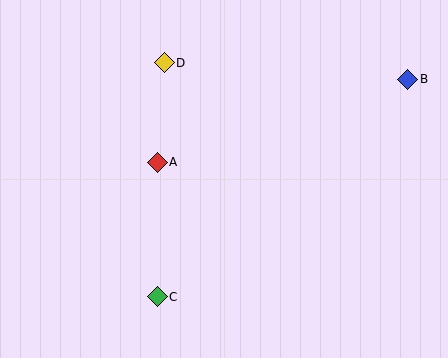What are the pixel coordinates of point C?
Point C is at (157, 297).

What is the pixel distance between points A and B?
The distance between A and B is 264 pixels.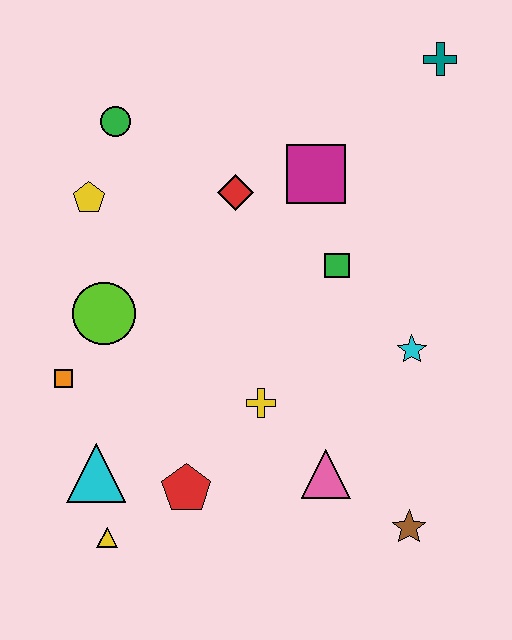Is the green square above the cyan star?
Yes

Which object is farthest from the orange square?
The teal cross is farthest from the orange square.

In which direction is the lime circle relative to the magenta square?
The lime circle is to the left of the magenta square.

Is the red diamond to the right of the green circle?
Yes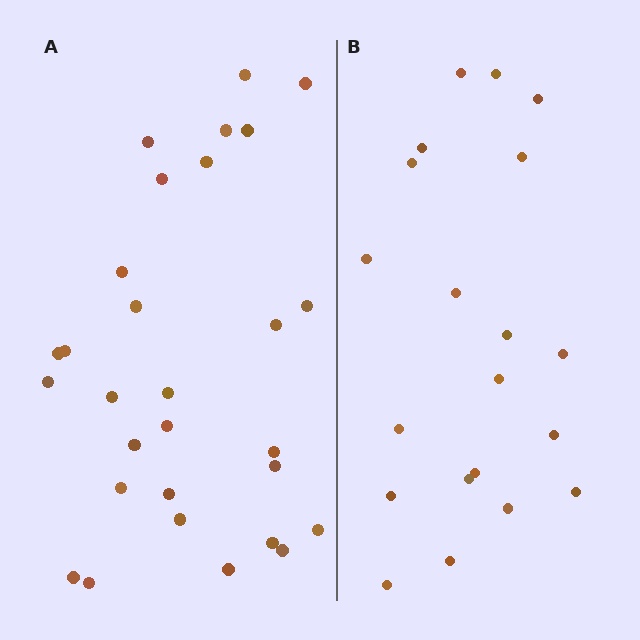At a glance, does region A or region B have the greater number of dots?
Region A (the left region) has more dots.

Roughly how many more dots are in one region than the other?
Region A has roughly 8 or so more dots than region B.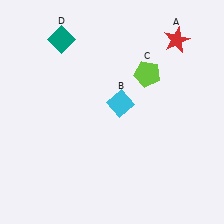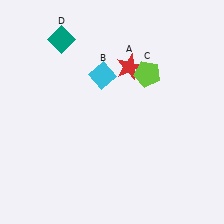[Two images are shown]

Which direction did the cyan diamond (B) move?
The cyan diamond (B) moved up.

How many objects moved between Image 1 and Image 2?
2 objects moved between the two images.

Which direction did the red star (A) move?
The red star (A) moved left.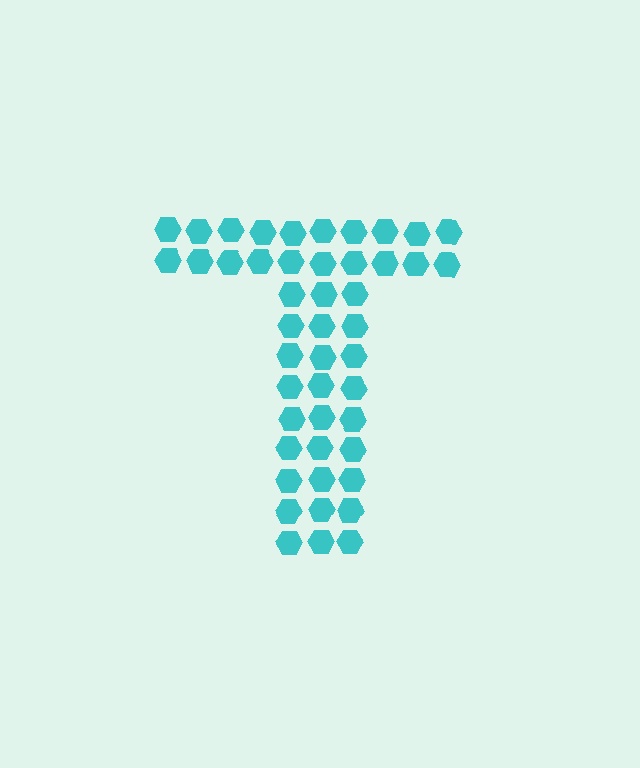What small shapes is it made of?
It is made of small hexagons.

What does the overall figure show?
The overall figure shows the letter T.